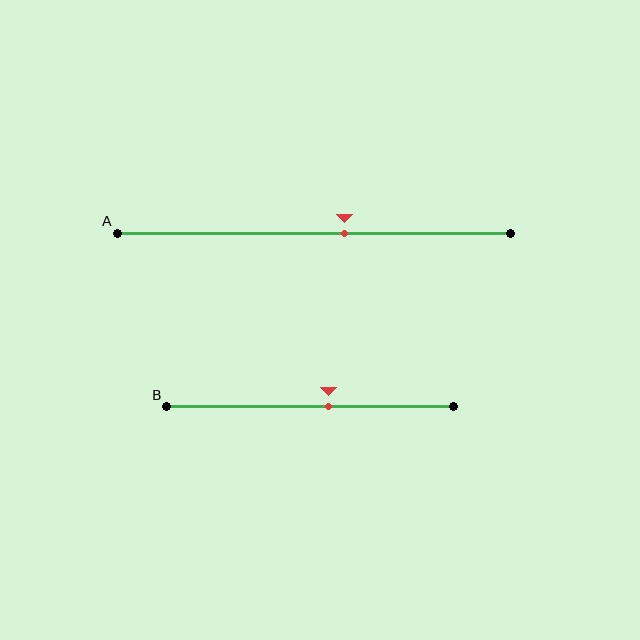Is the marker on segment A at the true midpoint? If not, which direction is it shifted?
No, the marker on segment A is shifted to the right by about 8% of the segment length.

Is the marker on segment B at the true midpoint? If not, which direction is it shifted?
No, the marker on segment B is shifted to the right by about 6% of the segment length.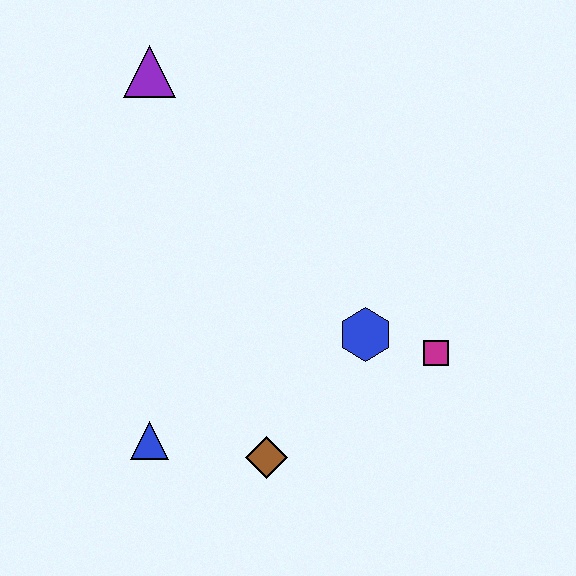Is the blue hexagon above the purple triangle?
No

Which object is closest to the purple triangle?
The blue hexagon is closest to the purple triangle.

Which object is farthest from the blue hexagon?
The purple triangle is farthest from the blue hexagon.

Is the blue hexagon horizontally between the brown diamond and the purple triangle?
No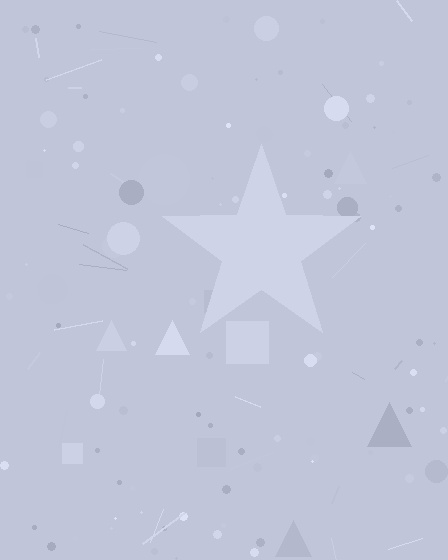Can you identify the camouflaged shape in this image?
The camouflaged shape is a star.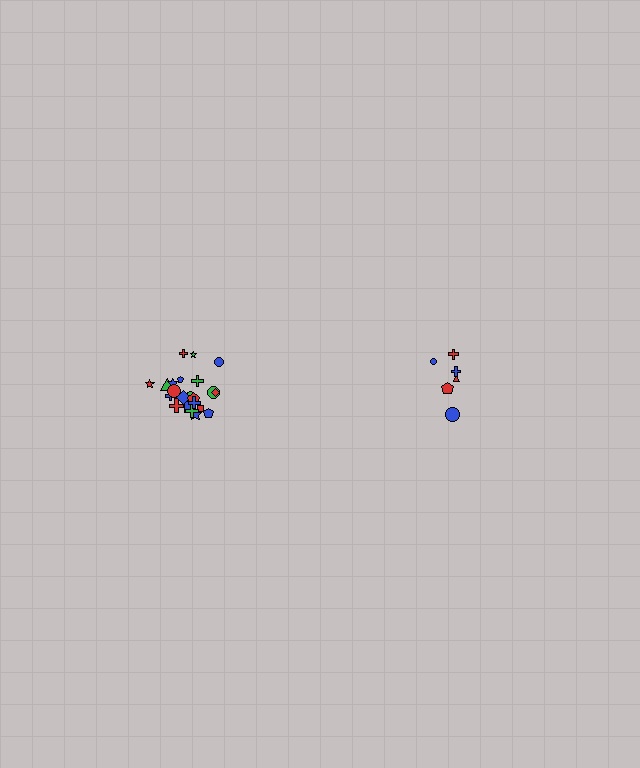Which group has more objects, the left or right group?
The left group.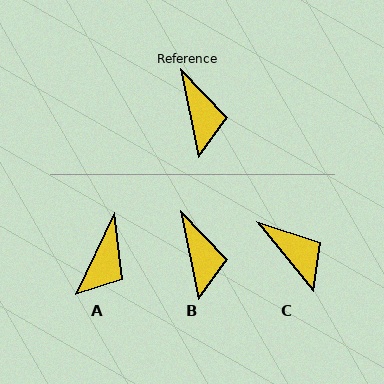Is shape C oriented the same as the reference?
No, it is off by about 28 degrees.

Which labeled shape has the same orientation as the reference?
B.